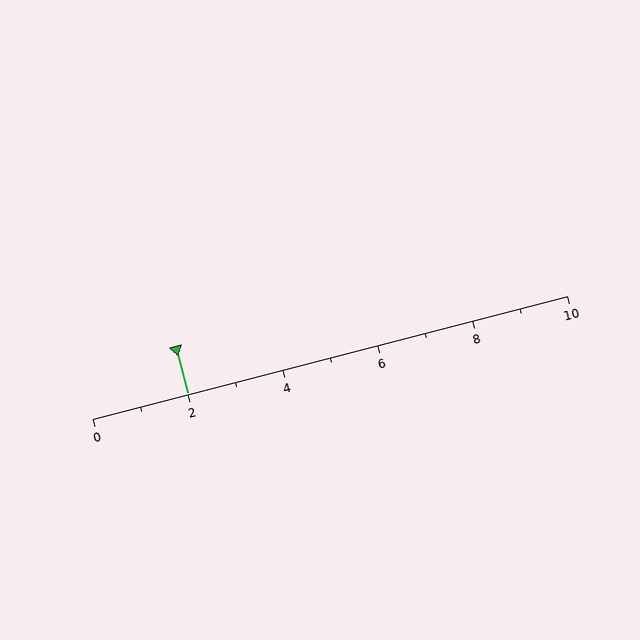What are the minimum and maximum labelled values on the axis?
The axis runs from 0 to 10.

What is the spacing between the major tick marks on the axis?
The major ticks are spaced 2 apart.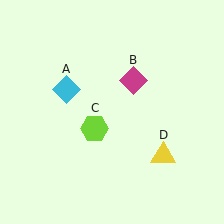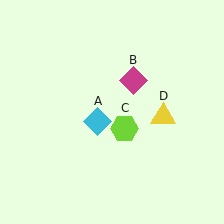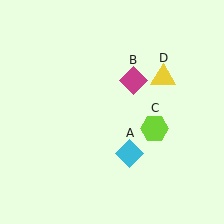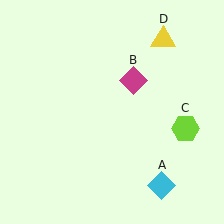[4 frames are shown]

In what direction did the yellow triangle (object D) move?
The yellow triangle (object D) moved up.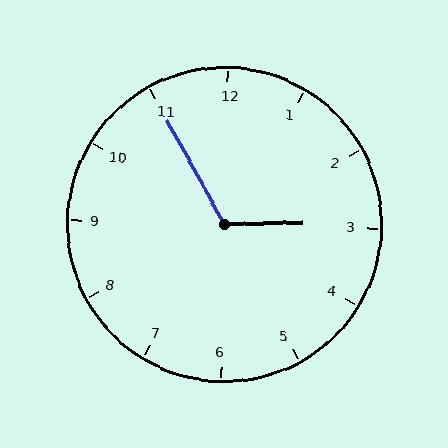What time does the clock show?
2:55.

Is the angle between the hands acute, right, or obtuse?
It is obtuse.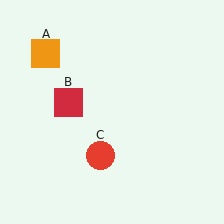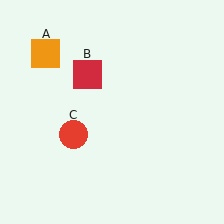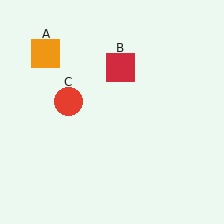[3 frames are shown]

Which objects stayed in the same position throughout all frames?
Orange square (object A) remained stationary.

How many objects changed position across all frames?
2 objects changed position: red square (object B), red circle (object C).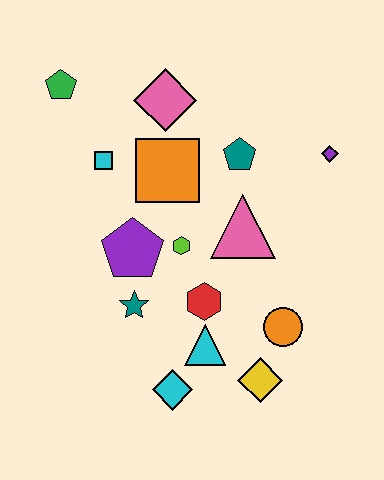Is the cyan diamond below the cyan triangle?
Yes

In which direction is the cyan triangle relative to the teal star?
The cyan triangle is to the right of the teal star.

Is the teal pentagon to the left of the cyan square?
No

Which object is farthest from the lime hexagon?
The green pentagon is farthest from the lime hexagon.